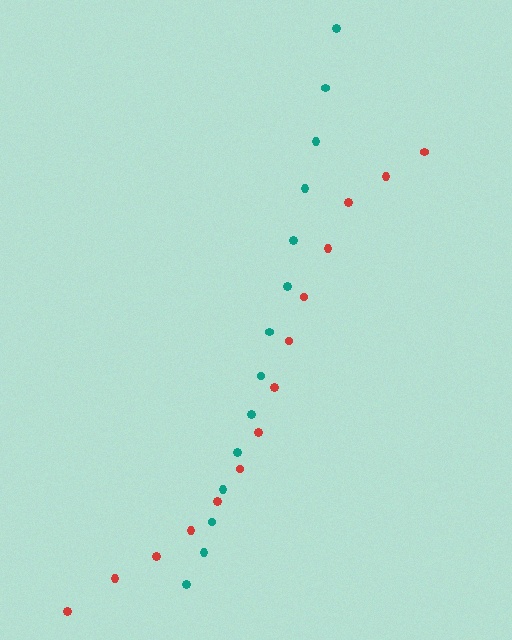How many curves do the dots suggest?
There are 2 distinct paths.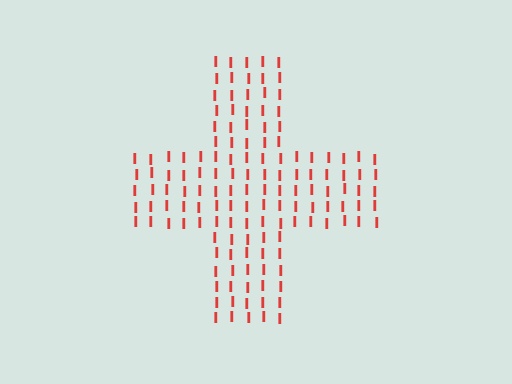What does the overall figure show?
The overall figure shows a cross.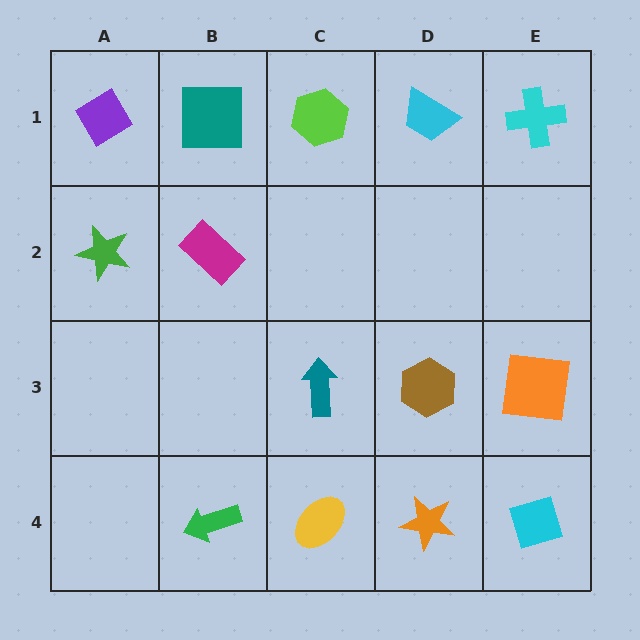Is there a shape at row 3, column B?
No, that cell is empty.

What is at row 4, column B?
A green arrow.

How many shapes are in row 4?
4 shapes.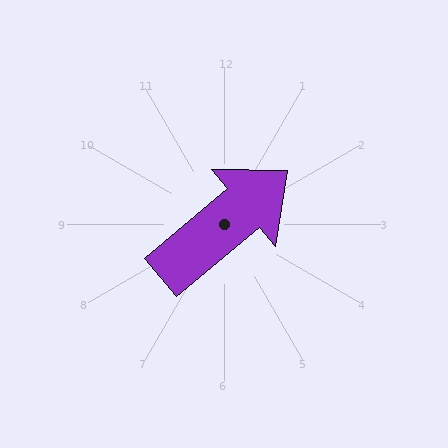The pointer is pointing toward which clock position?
Roughly 2 o'clock.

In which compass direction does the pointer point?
Northeast.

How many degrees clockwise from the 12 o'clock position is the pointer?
Approximately 50 degrees.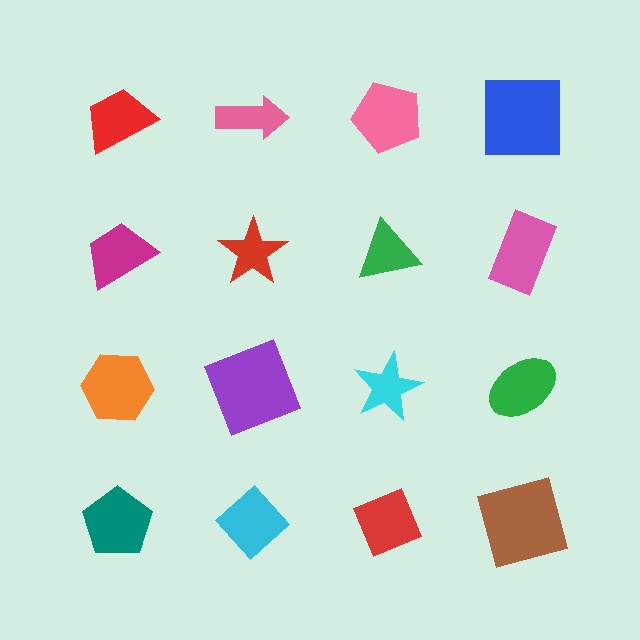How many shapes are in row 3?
4 shapes.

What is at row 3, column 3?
A cyan star.